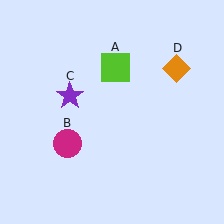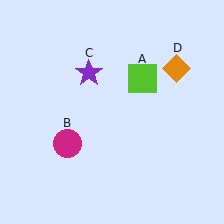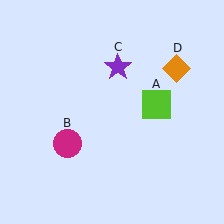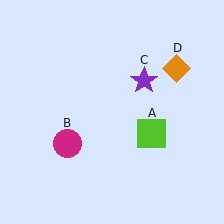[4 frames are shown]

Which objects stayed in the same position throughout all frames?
Magenta circle (object B) and orange diamond (object D) remained stationary.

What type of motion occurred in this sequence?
The lime square (object A), purple star (object C) rotated clockwise around the center of the scene.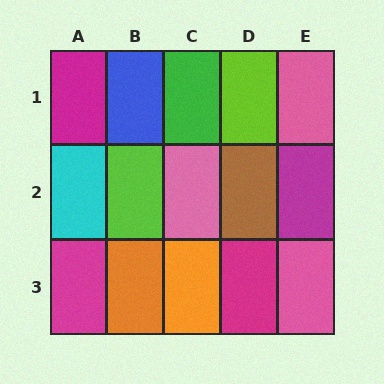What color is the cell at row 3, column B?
Orange.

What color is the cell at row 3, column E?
Pink.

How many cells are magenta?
4 cells are magenta.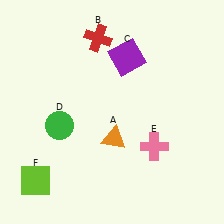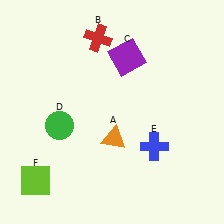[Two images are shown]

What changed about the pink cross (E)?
In Image 1, E is pink. In Image 2, it changed to blue.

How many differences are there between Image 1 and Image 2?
There is 1 difference between the two images.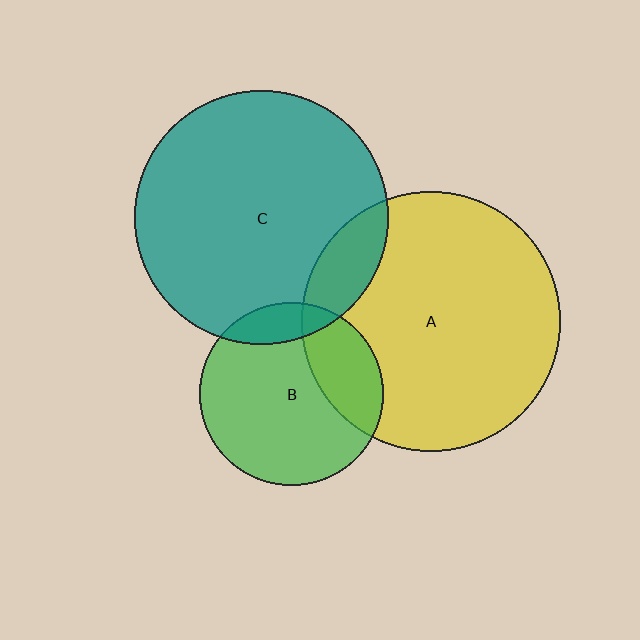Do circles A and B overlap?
Yes.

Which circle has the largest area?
Circle A (yellow).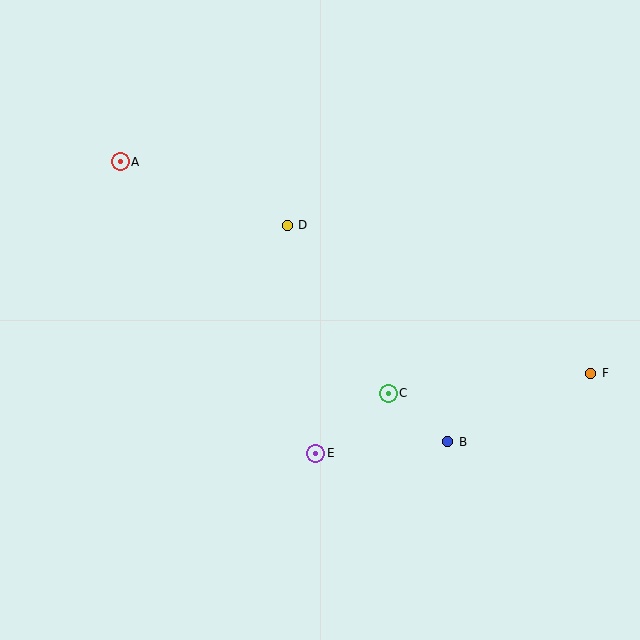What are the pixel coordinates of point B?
Point B is at (448, 442).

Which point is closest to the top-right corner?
Point F is closest to the top-right corner.